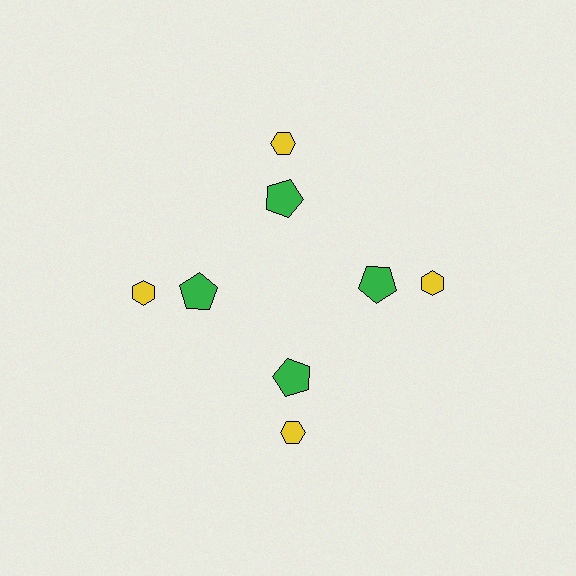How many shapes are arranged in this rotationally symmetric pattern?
There are 8 shapes, arranged in 4 groups of 2.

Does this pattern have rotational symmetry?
Yes, this pattern has 4-fold rotational symmetry. It looks the same after rotating 90 degrees around the center.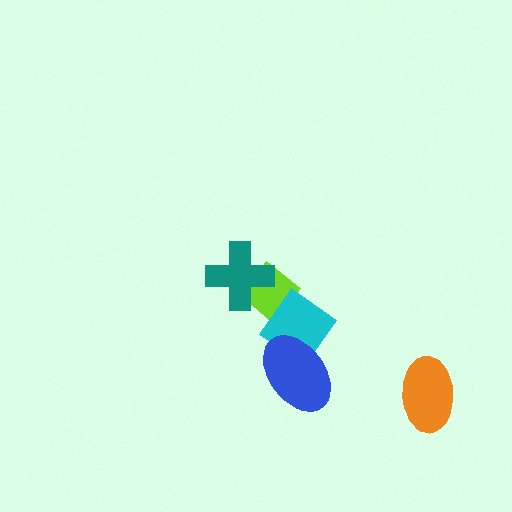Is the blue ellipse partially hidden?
No, no other shape covers it.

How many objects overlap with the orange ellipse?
0 objects overlap with the orange ellipse.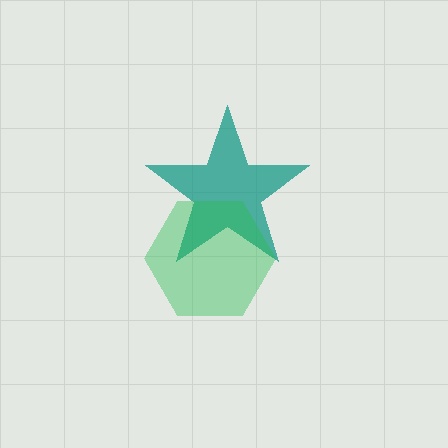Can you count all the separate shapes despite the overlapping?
Yes, there are 2 separate shapes.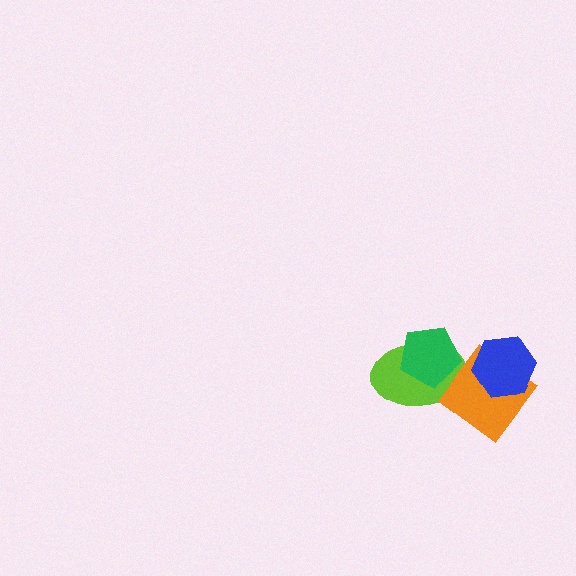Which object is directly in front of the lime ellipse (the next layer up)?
The orange diamond is directly in front of the lime ellipse.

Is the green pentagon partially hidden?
No, no other shape covers it.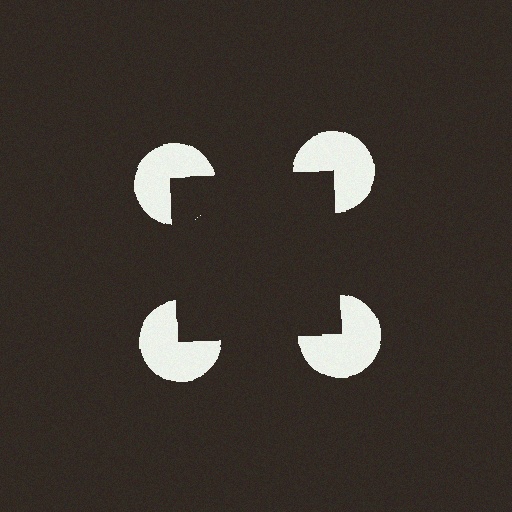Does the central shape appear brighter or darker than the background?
It typically appears slightly darker than the background, even though no actual brightness change is drawn.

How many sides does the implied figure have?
4 sides.